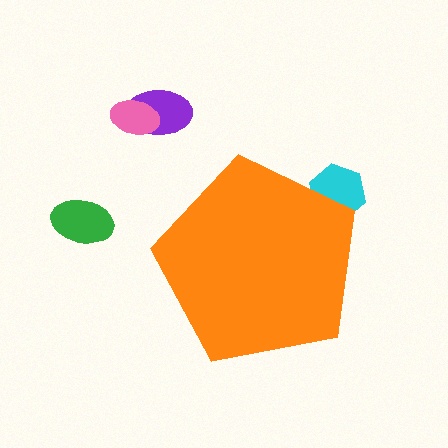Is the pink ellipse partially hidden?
No, the pink ellipse is fully visible.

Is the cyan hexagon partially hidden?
Yes, the cyan hexagon is partially hidden behind the orange pentagon.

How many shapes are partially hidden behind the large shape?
1 shape is partially hidden.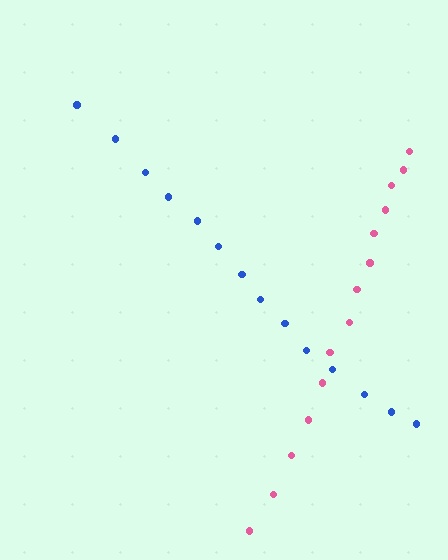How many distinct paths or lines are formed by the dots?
There are 2 distinct paths.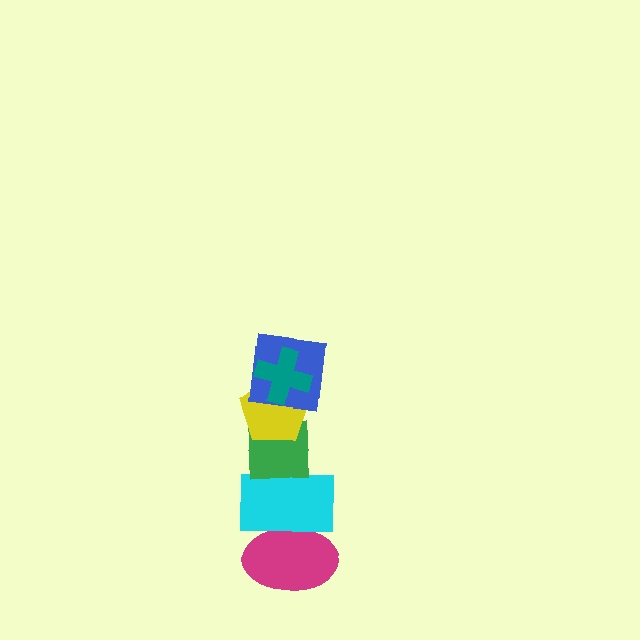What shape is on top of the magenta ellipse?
The cyan rectangle is on top of the magenta ellipse.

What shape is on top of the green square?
The yellow pentagon is on top of the green square.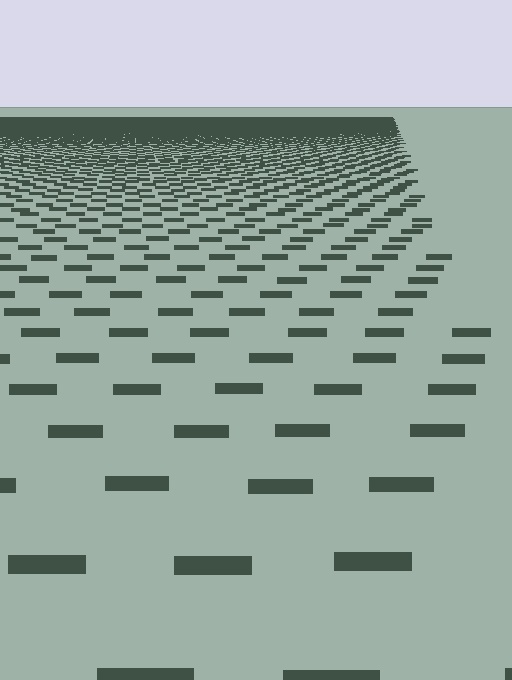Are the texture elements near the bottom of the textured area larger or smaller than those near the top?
Larger. Near the bottom, elements are closer to the viewer and appear at a bigger on-screen size.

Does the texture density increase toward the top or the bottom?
Density increases toward the top.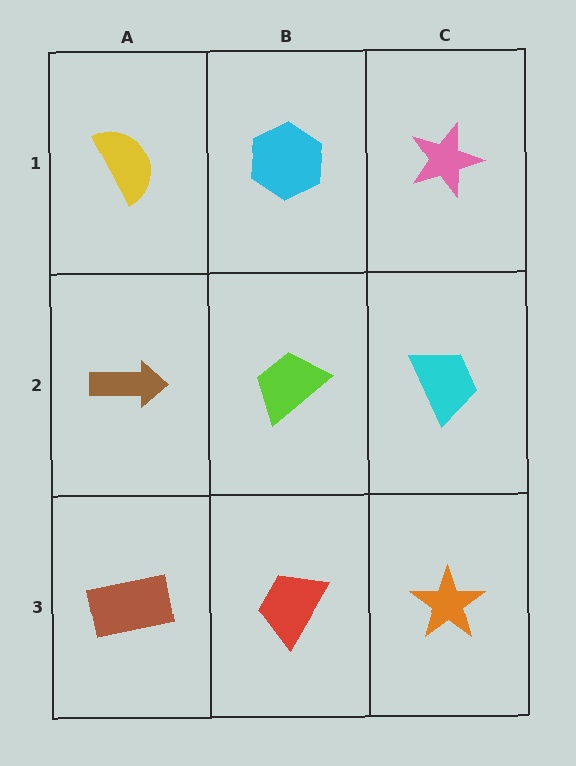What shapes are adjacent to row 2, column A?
A yellow semicircle (row 1, column A), a brown rectangle (row 3, column A), a lime trapezoid (row 2, column B).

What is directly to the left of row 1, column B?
A yellow semicircle.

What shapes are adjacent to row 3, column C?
A cyan trapezoid (row 2, column C), a red trapezoid (row 3, column B).